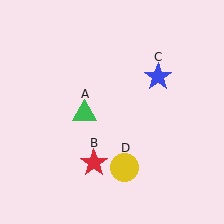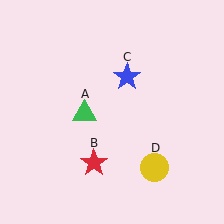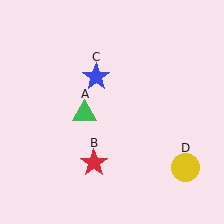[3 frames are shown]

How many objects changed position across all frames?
2 objects changed position: blue star (object C), yellow circle (object D).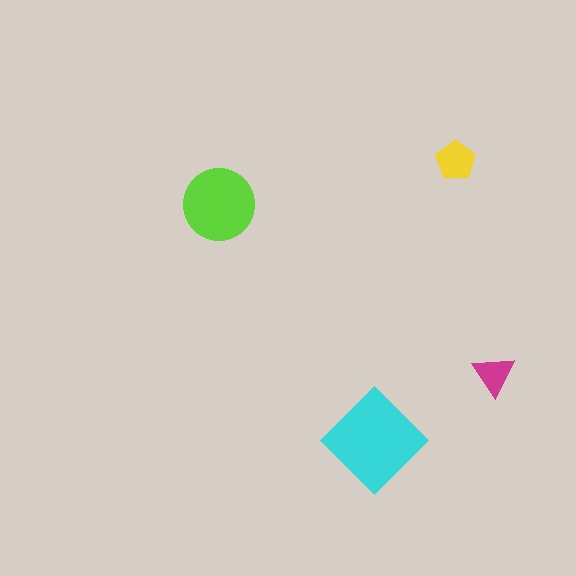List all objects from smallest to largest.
The magenta triangle, the yellow pentagon, the lime circle, the cyan diamond.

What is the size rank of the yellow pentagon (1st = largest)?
3rd.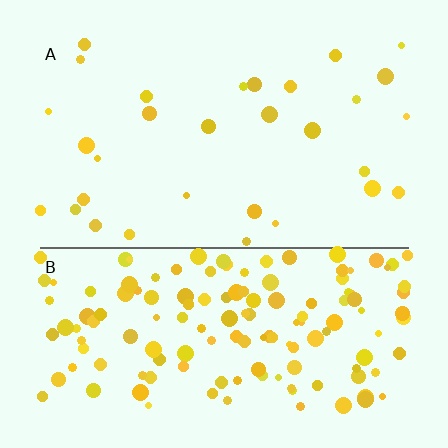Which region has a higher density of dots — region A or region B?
B (the bottom).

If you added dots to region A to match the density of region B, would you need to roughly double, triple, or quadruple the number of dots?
Approximately quadruple.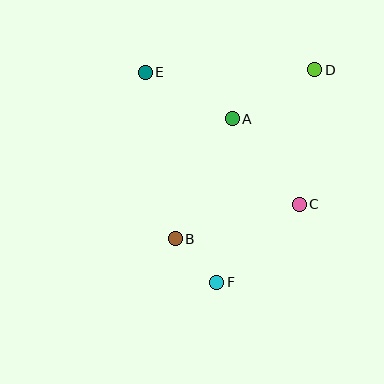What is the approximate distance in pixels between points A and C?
The distance between A and C is approximately 109 pixels.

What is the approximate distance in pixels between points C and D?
The distance between C and D is approximately 135 pixels.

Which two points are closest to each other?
Points B and F are closest to each other.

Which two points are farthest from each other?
Points D and F are farthest from each other.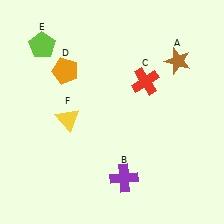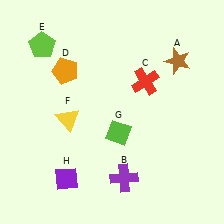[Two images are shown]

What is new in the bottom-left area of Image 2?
A purple diamond (H) was added in the bottom-left area of Image 2.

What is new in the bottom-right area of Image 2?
A lime diamond (G) was added in the bottom-right area of Image 2.